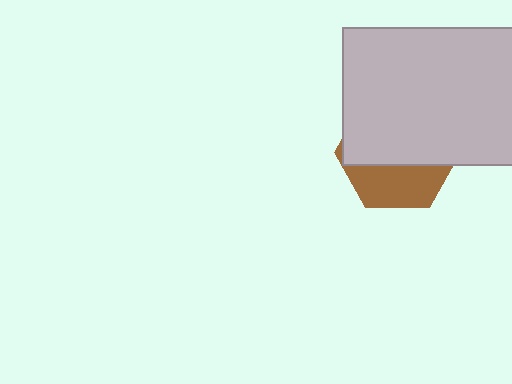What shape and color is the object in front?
The object in front is a light gray rectangle.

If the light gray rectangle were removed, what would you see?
You would see the complete brown hexagon.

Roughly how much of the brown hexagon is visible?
A small part of it is visible (roughly 36%).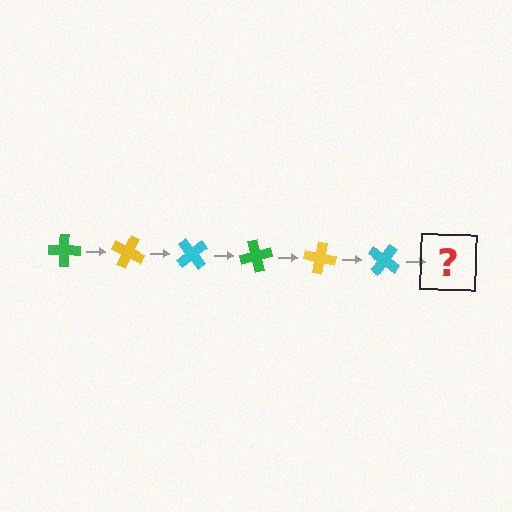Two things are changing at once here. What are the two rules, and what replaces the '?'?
The two rules are that it rotates 25 degrees each step and the color cycles through green, yellow, and cyan. The '?' should be a green cross, rotated 150 degrees from the start.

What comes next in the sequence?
The next element should be a green cross, rotated 150 degrees from the start.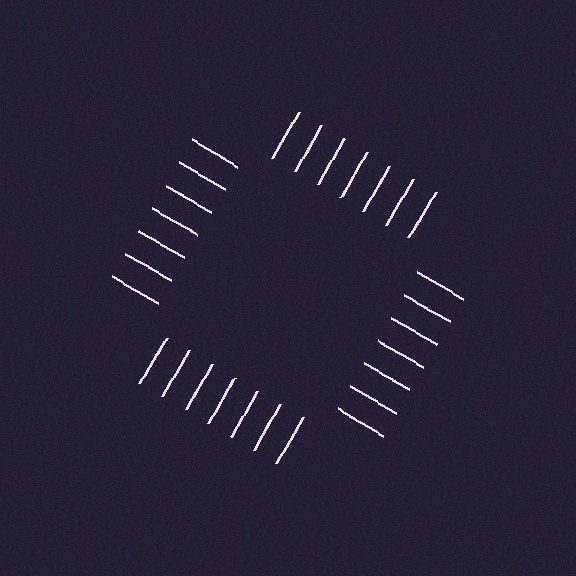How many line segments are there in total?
28 — 7 along each of the 4 edges.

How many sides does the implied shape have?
4 sides — the line-ends trace a square.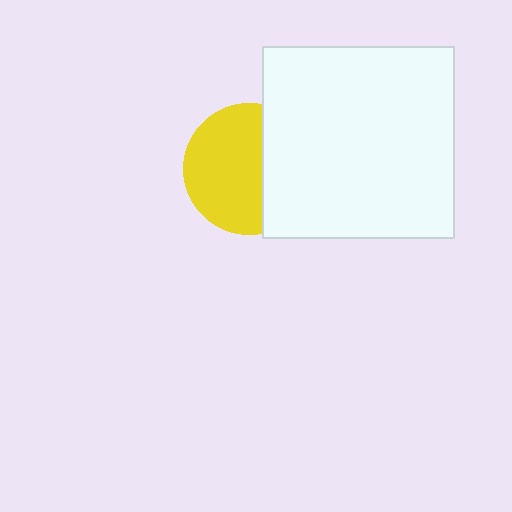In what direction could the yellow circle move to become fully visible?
The yellow circle could move left. That would shift it out from behind the white square entirely.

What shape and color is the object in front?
The object in front is a white square.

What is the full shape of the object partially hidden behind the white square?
The partially hidden object is a yellow circle.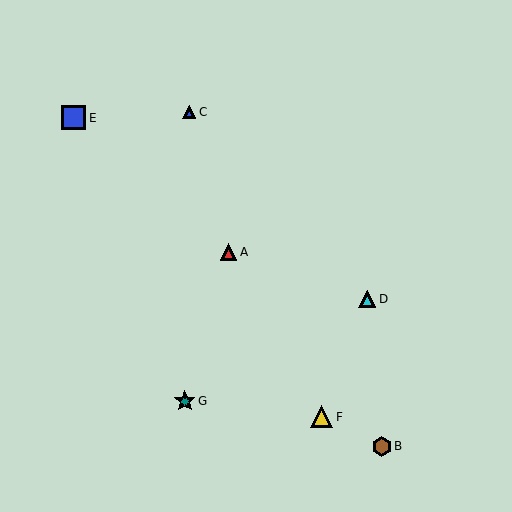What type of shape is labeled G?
Shape G is a teal star.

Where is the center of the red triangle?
The center of the red triangle is at (228, 252).